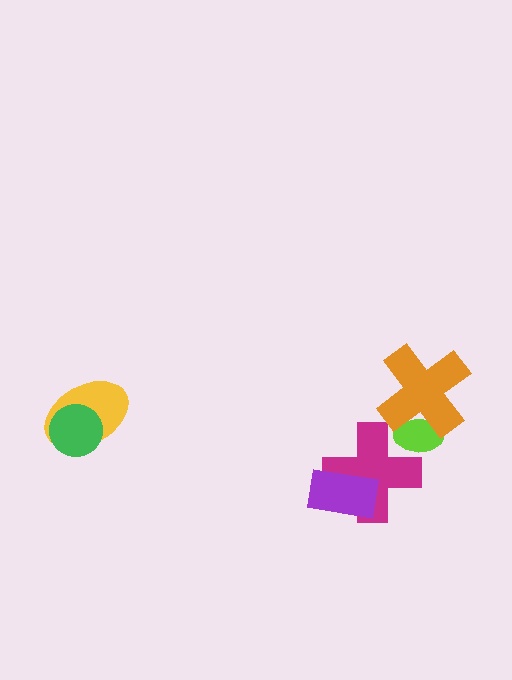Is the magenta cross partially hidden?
Yes, it is partially covered by another shape.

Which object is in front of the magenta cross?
The purple rectangle is in front of the magenta cross.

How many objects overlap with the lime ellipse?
2 objects overlap with the lime ellipse.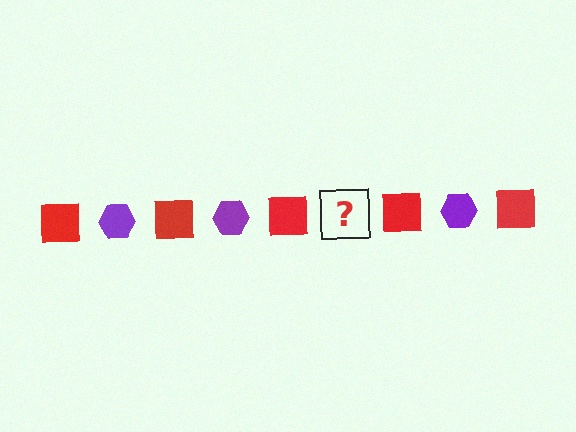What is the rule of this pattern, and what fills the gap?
The rule is that the pattern alternates between red square and purple hexagon. The gap should be filled with a purple hexagon.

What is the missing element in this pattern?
The missing element is a purple hexagon.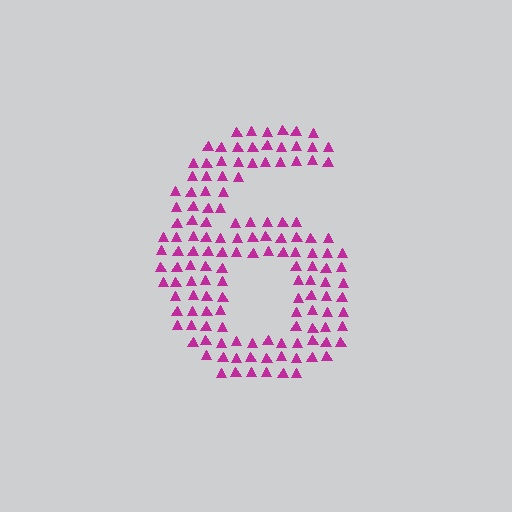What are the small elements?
The small elements are triangles.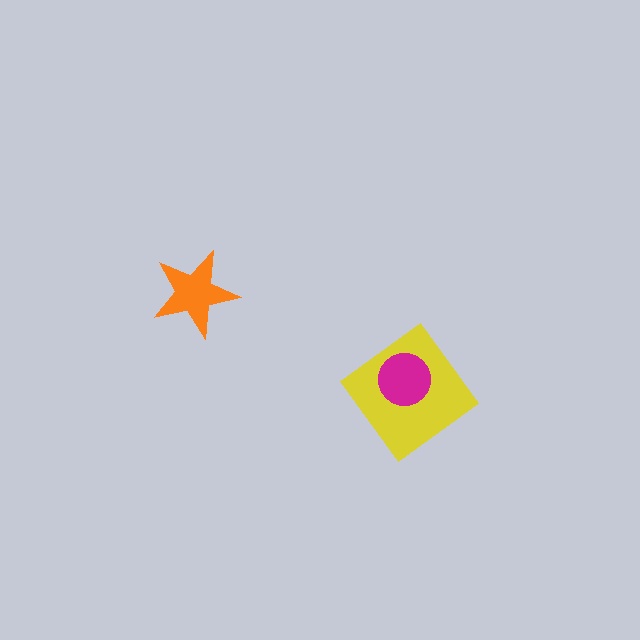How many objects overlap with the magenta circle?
1 object overlaps with the magenta circle.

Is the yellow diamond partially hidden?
Yes, it is partially covered by another shape.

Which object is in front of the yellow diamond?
The magenta circle is in front of the yellow diamond.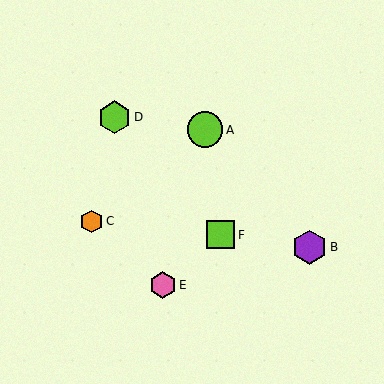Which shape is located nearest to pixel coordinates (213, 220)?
The lime square (labeled F) at (221, 235) is nearest to that location.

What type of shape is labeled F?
Shape F is a lime square.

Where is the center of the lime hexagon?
The center of the lime hexagon is at (115, 117).